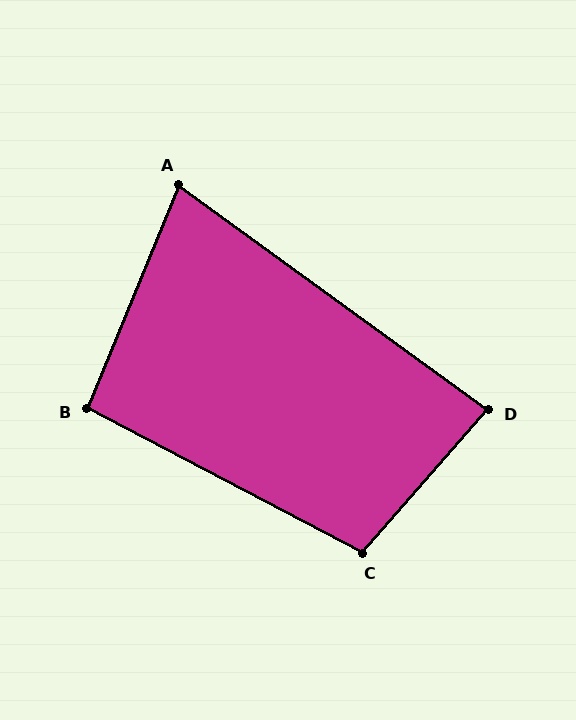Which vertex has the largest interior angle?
C, at approximately 104 degrees.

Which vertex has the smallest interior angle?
A, at approximately 76 degrees.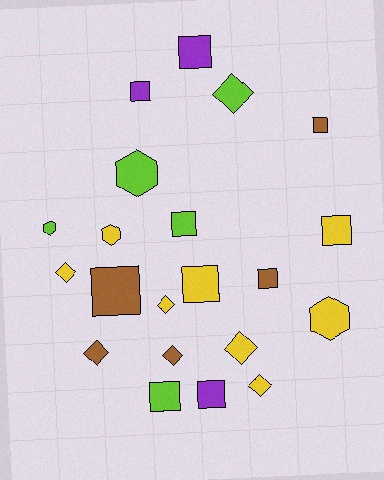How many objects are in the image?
There are 21 objects.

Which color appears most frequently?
Yellow, with 8 objects.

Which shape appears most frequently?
Square, with 10 objects.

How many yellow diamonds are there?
There are 4 yellow diamonds.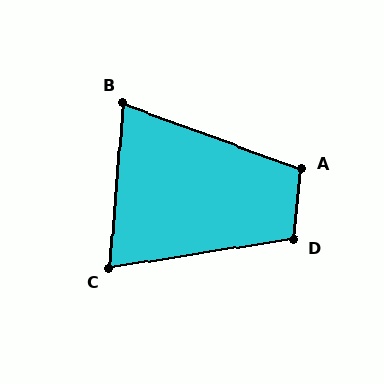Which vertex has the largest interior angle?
D, at approximately 105 degrees.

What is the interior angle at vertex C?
Approximately 76 degrees (acute).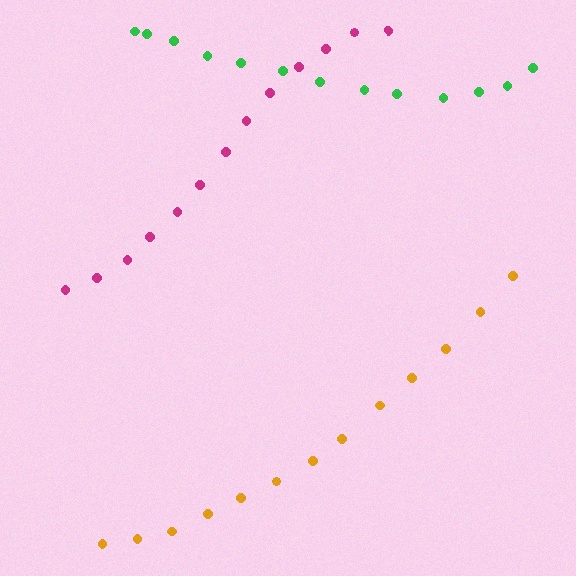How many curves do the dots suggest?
There are 3 distinct paths.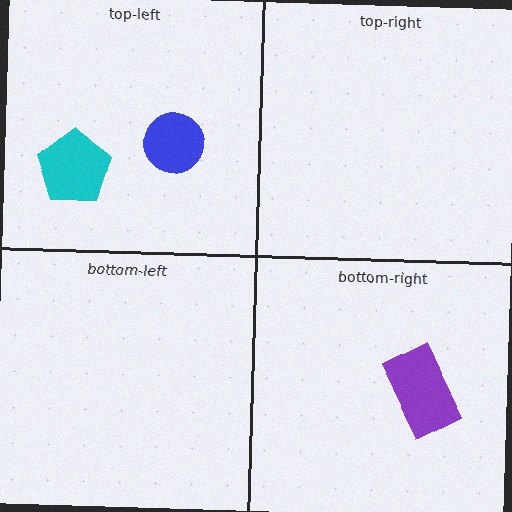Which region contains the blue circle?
The top-left region.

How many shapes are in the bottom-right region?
1.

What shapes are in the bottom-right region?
The purple rectangle.